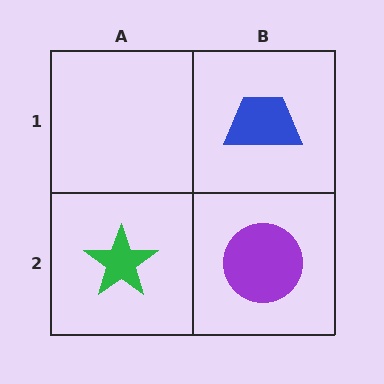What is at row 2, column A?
A green star.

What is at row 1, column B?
A blue trapezoid.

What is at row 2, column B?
A purple circle.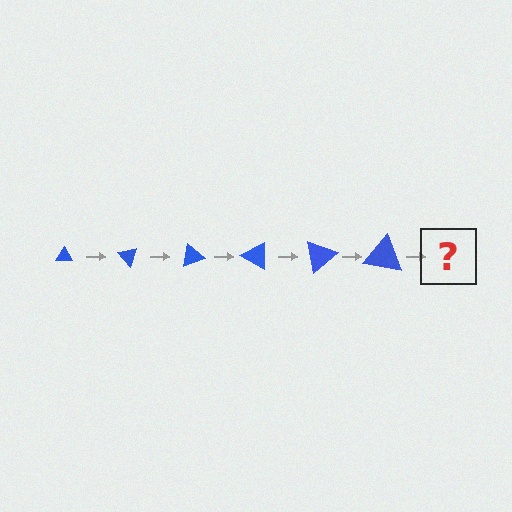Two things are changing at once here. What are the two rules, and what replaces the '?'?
The two rules are that the triangle grows larger each step and it rotates 50 degrees each step. The '?' should be a triangle, larger than the previous one and rotated 300 degrees from the start.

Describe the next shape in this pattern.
It should be a triangle, larger than the previous one and rotated 300 degrees from the start.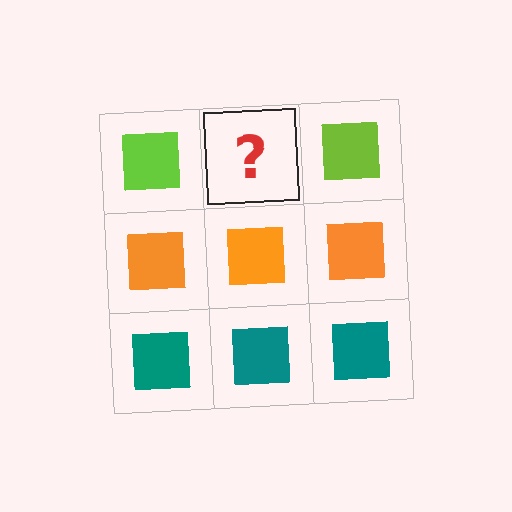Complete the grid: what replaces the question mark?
The question mark should be replaced with a lime square.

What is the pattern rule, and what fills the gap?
The rule is that each row has a consistent color. The gap should be filled with a lime square.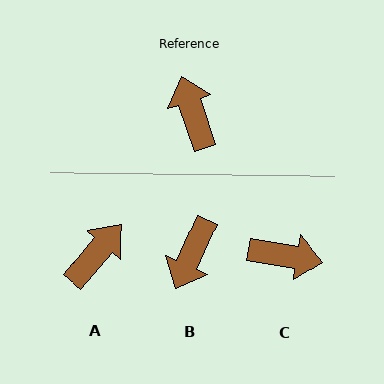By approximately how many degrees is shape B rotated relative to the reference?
Approximately 137 degrees counter-clockwise.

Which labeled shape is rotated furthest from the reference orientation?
B, about 137 degrees away.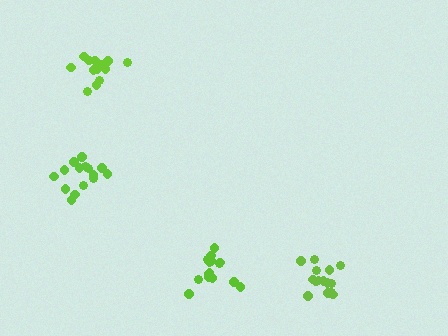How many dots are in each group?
Group 1: 14 dots, Group 2: 15 dots, Group 3: 15 dots, Group 4: 15 dots (59 total).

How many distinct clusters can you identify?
There are 4 distinct clusters.